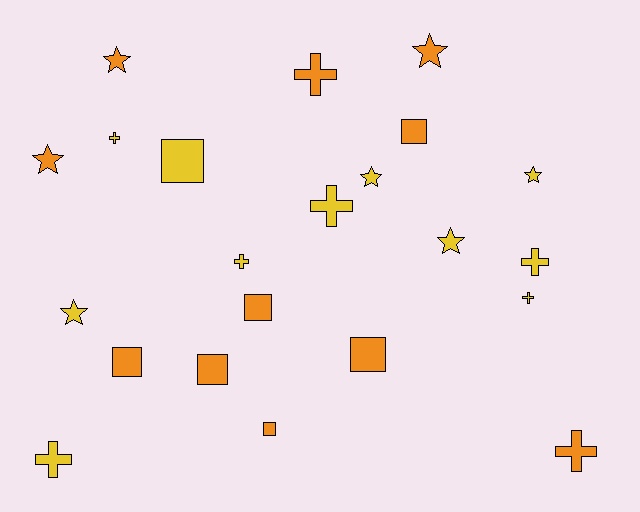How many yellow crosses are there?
There are 6 yellow crosses.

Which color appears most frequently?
Yellow, with 11 objects.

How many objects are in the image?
There are 22 objects.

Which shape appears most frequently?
Cross, with 8 objects.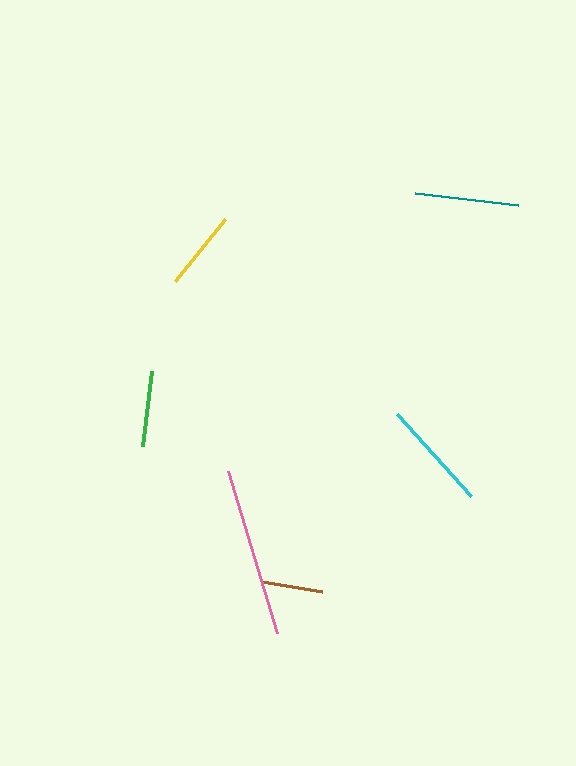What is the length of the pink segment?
The pink segment is approximately 169 pixels long.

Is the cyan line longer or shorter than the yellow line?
The cyan line is longer than the yellow line.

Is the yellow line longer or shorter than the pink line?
The pink line is longer than the yellow line.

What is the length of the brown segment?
The brown segment is approximately 60 pixels long.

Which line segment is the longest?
The pink line is the longest at approximately 169 pixels.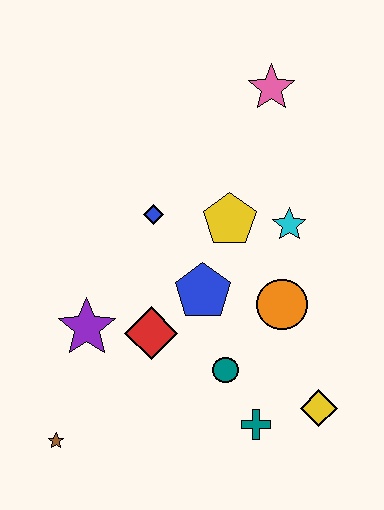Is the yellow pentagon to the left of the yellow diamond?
Yes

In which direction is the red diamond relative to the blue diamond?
The red diamond is below the blue diamond.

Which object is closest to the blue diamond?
The yellow pentagon is closest to the blue diamond.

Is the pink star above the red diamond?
Yes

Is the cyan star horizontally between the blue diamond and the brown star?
No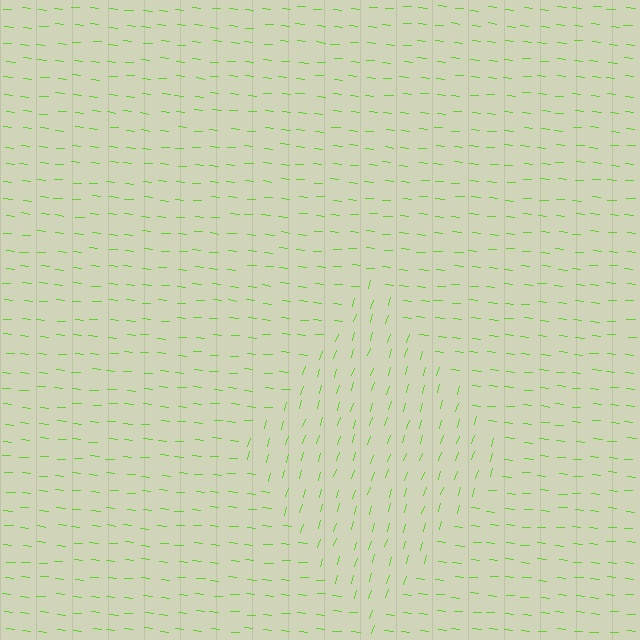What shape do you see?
I see a diamond.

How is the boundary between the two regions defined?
The boundary is defined purely by a change in line orientation (approximately 77 degrees difference). All lines are the same color and thickness.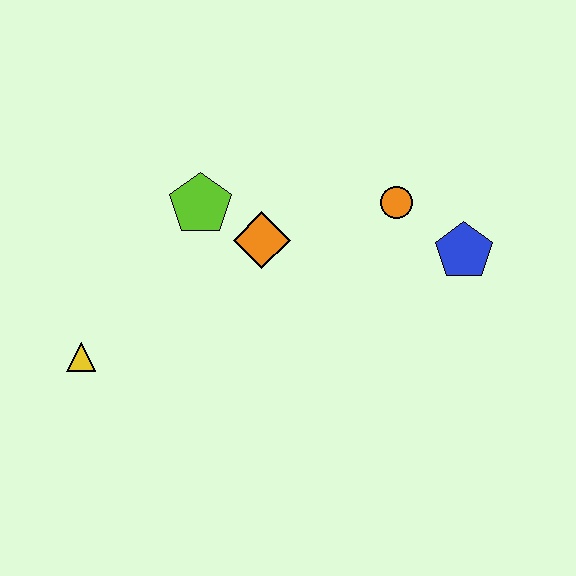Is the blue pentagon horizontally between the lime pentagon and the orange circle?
No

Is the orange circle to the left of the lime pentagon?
No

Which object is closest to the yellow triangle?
The lime pentagon is closest to the yellow triangle.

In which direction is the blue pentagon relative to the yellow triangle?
The blue pentagon is to the right of the yellow triangle.